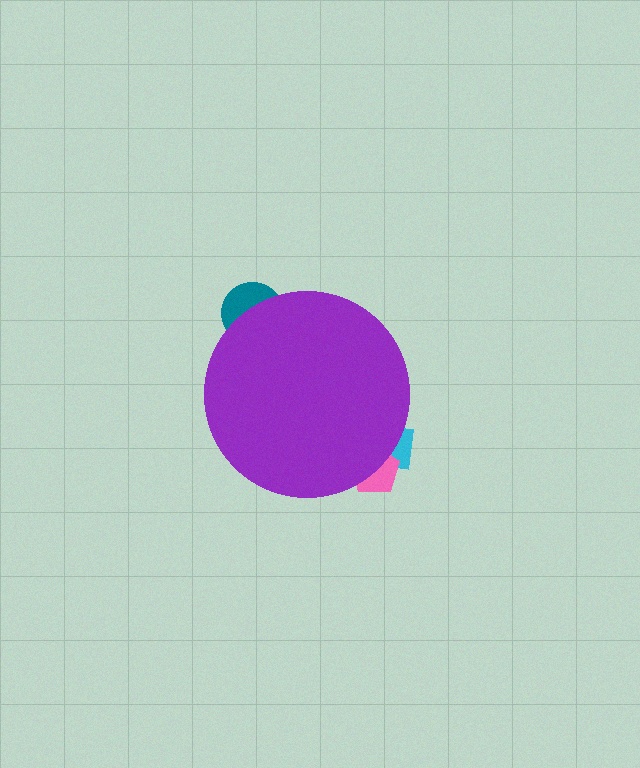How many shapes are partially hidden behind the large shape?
3 shapes are partially hidden.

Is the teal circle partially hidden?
Yes, the teal circle is partially hidden behind the purple circle.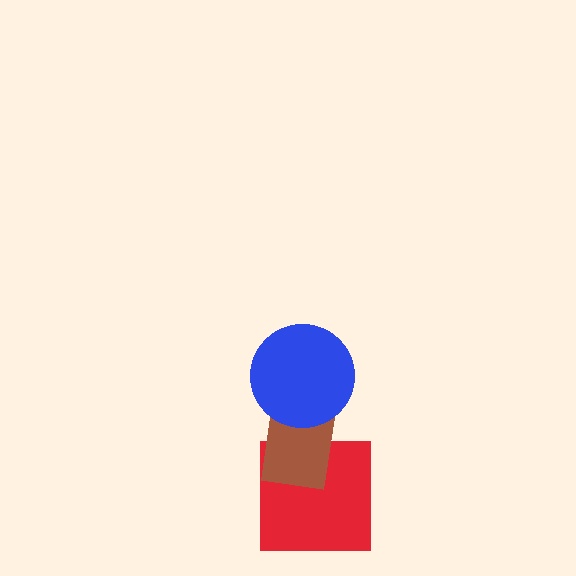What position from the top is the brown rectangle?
The brown rectangle is 2nd from the top.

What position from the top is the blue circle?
The blue circle is 1st from the top.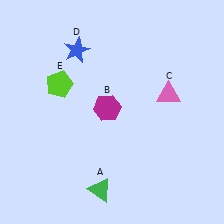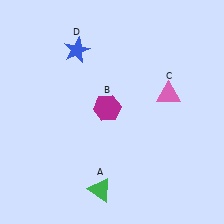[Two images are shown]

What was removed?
The lime pentagon (E) was removed in Image 2.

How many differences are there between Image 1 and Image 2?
There is 1 difference between the two images.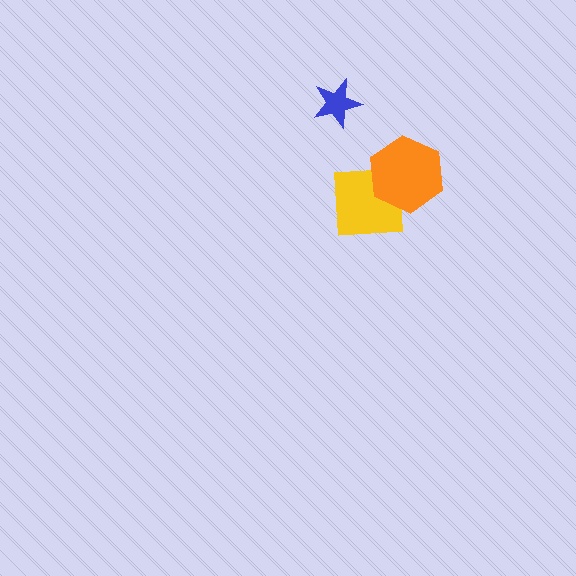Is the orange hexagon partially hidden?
No, no other shape covers it.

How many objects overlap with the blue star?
0 objects overlap with the blue star.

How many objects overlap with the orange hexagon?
1 object overlaps with the orange hexagon.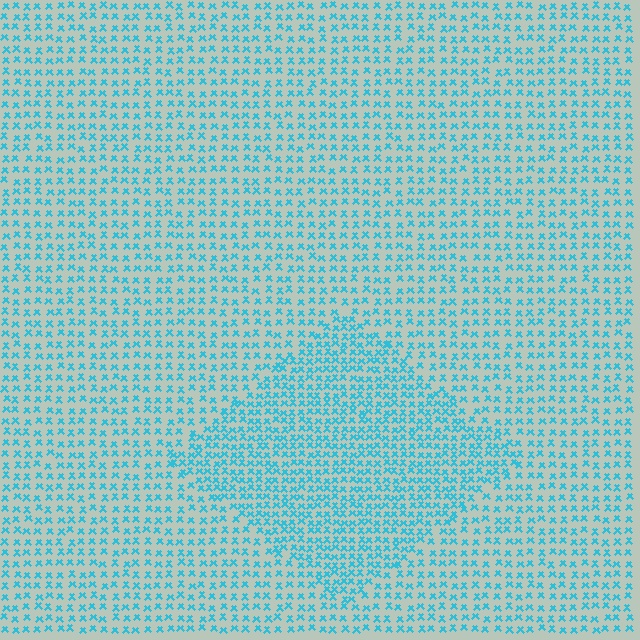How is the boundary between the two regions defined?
The boundary is defined by a change in element density (approximately 1.7x ratio). All elements are the same color, size, and shape.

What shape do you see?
I see a diamond.